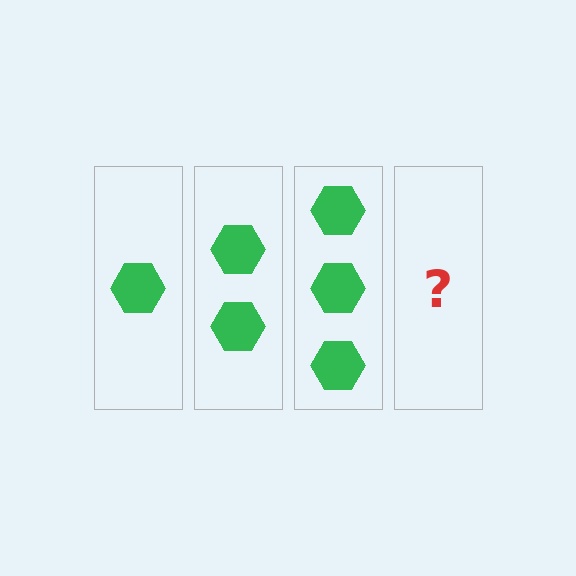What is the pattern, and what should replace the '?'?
The pattern is that each step adds one more hexagon. The '?' should be 4 hexagons.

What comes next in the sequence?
The next element should be 4 hexagons.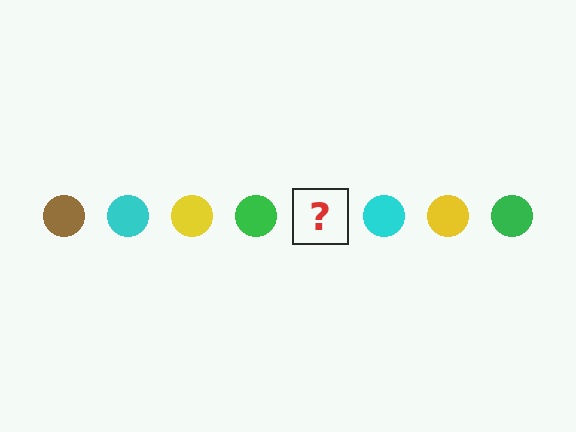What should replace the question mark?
The question mark should be replaced with a brown circle.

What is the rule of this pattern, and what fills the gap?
The rule is that the pattern cycles through brown, cyan, yellow, green circles. The gap should be filled with a brown circle.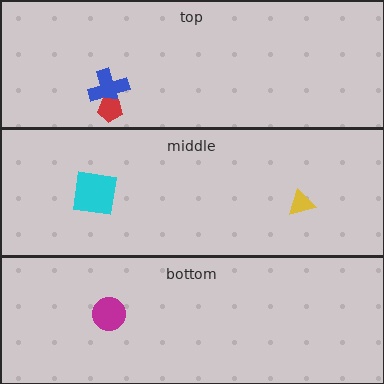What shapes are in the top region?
The blue cross, the red pentagon.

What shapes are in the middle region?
The yellow triangle, the cyan square.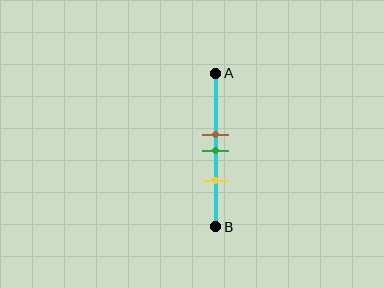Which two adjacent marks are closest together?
The brown and green marks are the closest adjacent pair.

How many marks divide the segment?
There are 3 marks dividing the segment.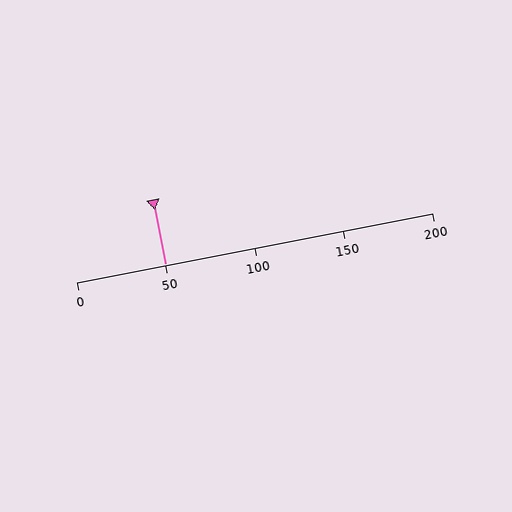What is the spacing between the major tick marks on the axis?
The major ticks are spaced 50 apart.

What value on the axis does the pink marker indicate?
The marker indicates approximately 50.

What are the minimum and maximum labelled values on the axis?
The axis runs from 0 to 200.